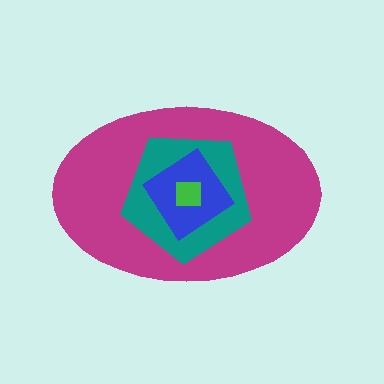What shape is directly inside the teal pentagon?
The blue diamond.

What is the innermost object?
The green square.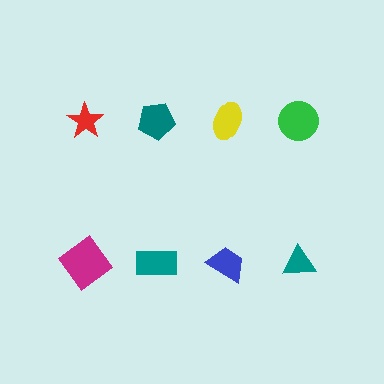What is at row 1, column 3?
A yellow ellipse.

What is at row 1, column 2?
A teal pentagon.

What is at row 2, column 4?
A teal triangle.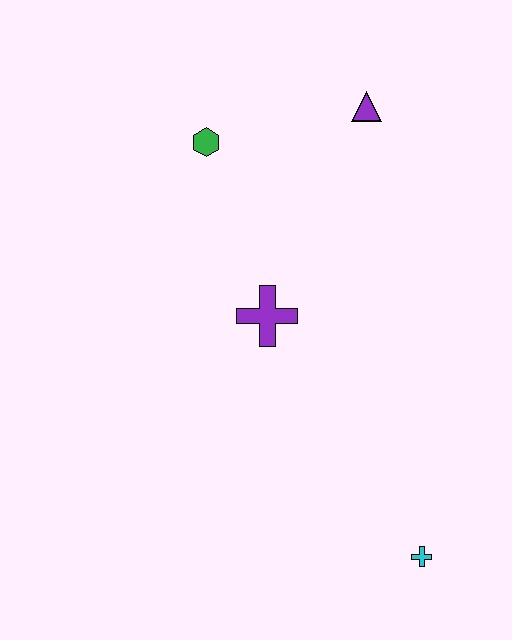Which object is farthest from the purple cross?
The cyan cross is farthest from the purple cross.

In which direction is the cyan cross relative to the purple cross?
The cyan cross is below the purple cross.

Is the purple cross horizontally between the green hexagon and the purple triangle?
Yes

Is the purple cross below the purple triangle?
Yes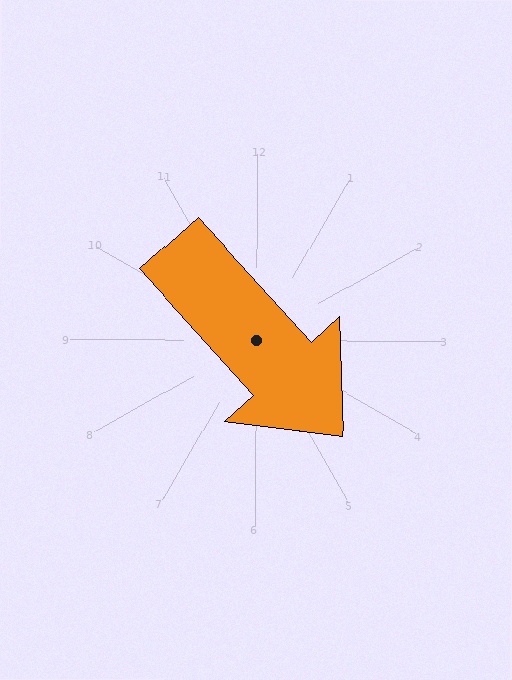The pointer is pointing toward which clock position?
Roughly 5 o'clock.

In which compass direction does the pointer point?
Southeast.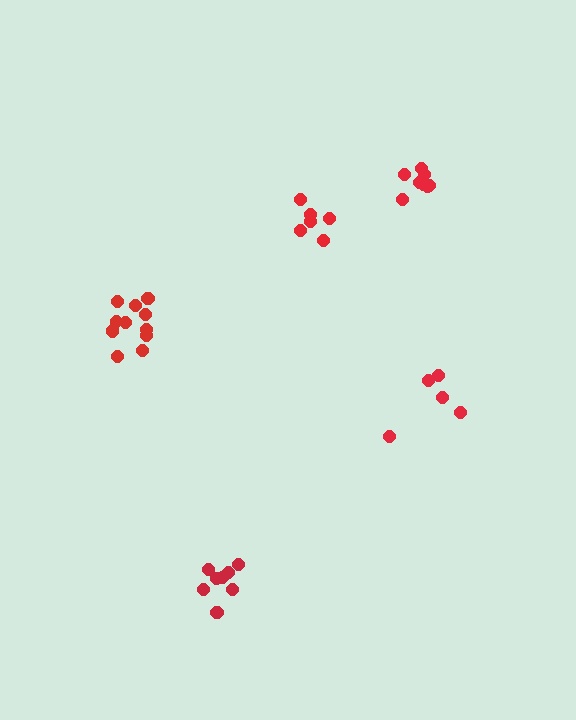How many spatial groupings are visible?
There are 5 spatial groupings.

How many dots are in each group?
Group 1: 8 dots, Group 2: 5 dots, Group 3: 8 dots, Group 4: 11 dots, Group 5: 6 dots (38 total).